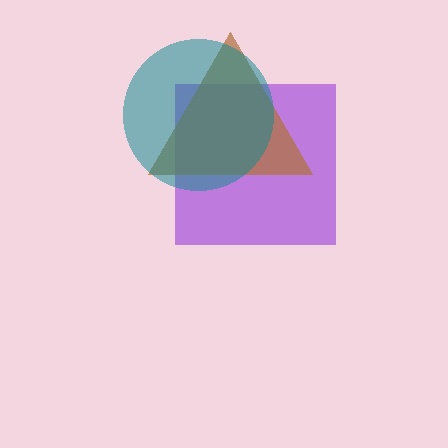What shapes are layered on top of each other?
The layered shapes are: a purple square, a brown triangle, a teal circle.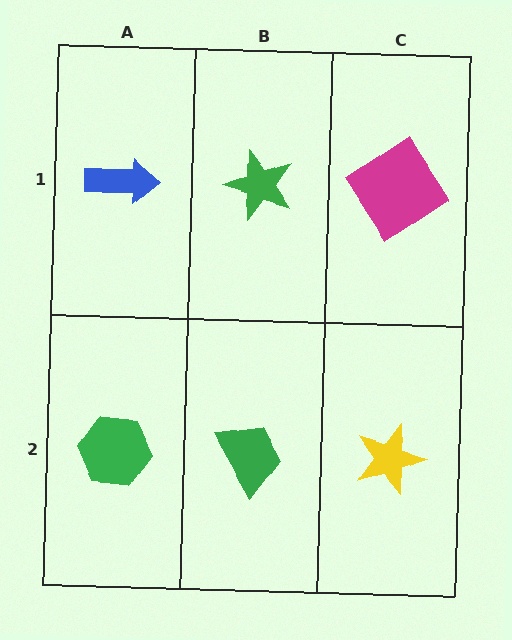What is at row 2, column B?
A green trapezoid.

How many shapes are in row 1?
3 shapes.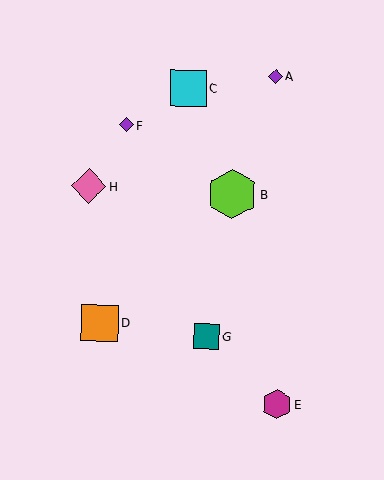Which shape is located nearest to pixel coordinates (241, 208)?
The lime hexagon (labeled B) at (232, 194) is nearest to that location.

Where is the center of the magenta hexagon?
The center of the magenta hexagon is at (277, 404).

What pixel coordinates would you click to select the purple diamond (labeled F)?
Click at (126, 125) to select the purple diamond F.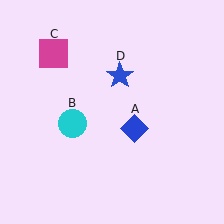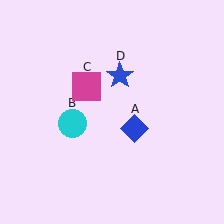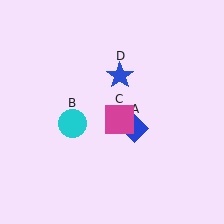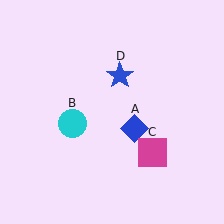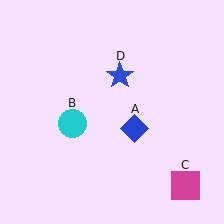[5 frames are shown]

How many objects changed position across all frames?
1 object changed position: magenta square (object C).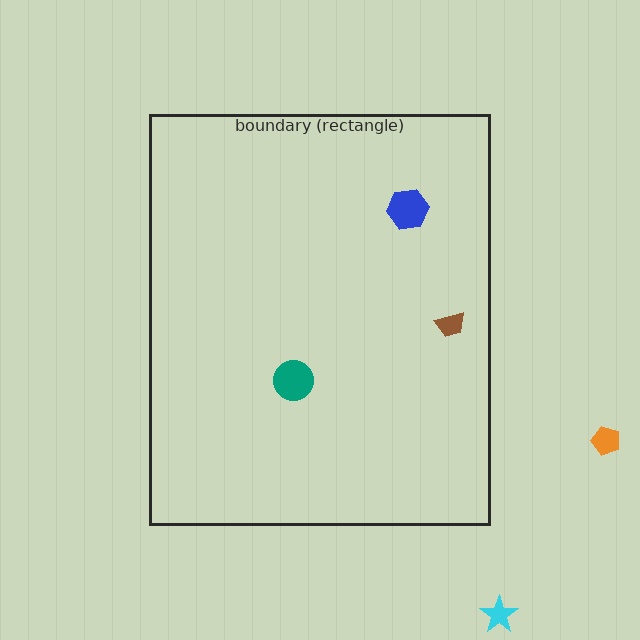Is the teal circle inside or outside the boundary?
Inside.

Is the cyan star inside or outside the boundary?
Outside.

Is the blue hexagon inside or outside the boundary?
Inside.